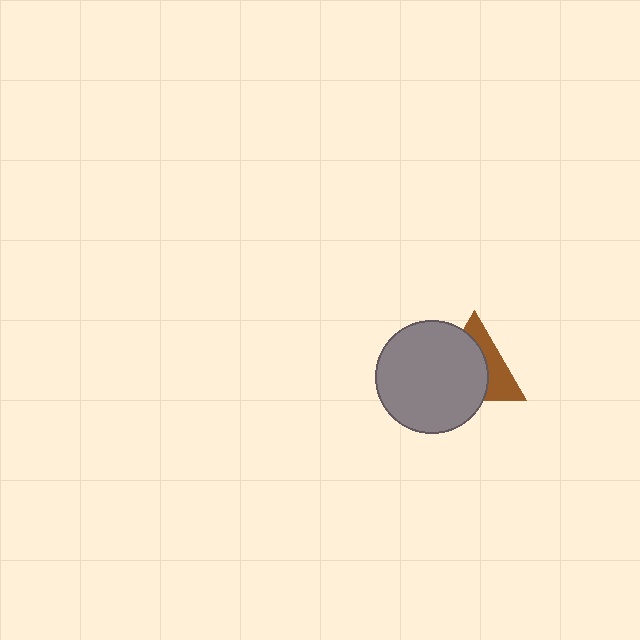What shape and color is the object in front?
The object in front is a gray circle.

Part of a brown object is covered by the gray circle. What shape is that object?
It is a triangle.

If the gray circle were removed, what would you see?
You would see the complete brown triangle.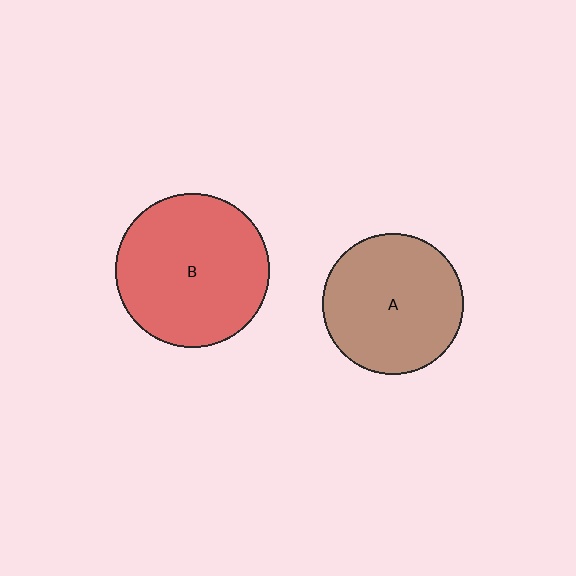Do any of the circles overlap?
No, none of the circles overlap.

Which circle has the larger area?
Circle B (red).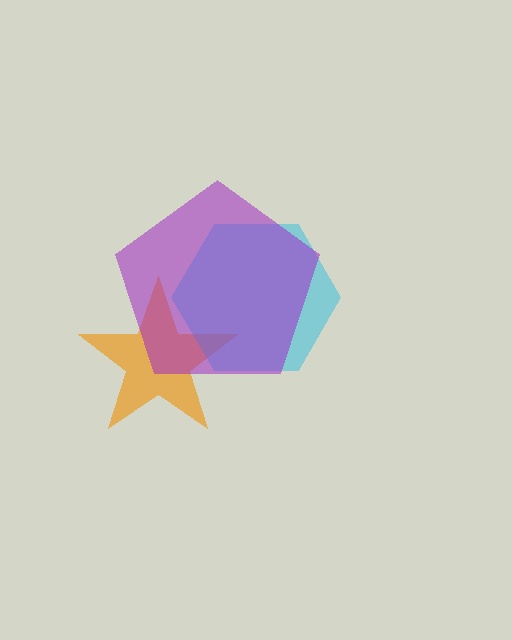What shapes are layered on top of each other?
The layered shapes are: an orange star, a cyan hexagon, a purple pentagon.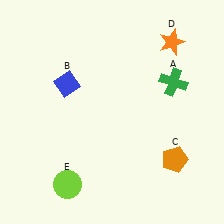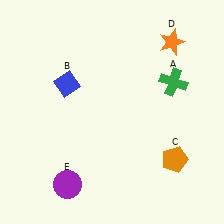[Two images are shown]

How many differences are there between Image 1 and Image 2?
There is 1 difference between the two images.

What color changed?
The circle (E) changed from lime in Image 1 to purple in Image 2.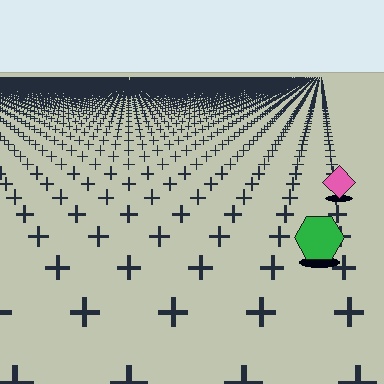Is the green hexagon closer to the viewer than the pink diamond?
Yes. The green hexagon is closer — you can tell from the texture gradient: the ground texture is coarser near it.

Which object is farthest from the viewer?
The pink diamond is farthest from the viewer. It appears smaller and the ground texture around it is denser.